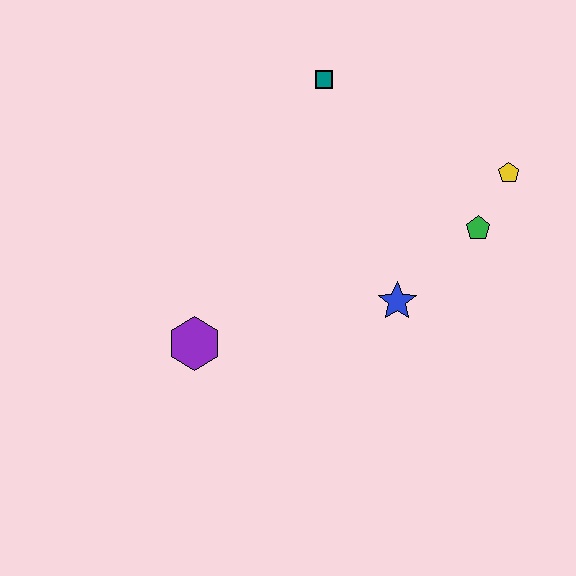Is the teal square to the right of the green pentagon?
No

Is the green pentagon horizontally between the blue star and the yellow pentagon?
Yes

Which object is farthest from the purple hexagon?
The yellow pentagon is farthest from the purple hexagon.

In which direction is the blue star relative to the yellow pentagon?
The blue star is below the yellow pentagon.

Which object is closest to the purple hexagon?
The blue star is closest to the purple hexagon.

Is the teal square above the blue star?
Yes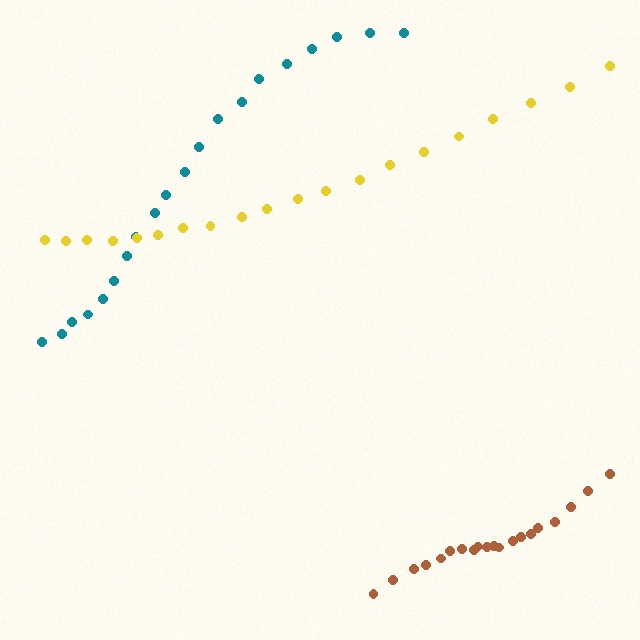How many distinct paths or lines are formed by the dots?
There are 3 distinct paths.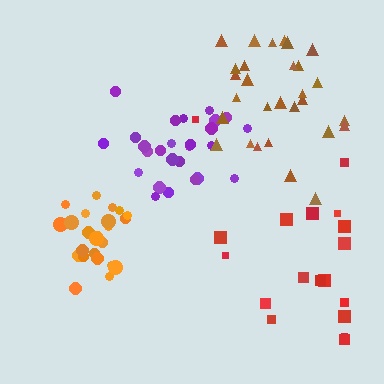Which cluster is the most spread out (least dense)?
Red.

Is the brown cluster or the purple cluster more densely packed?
Purple.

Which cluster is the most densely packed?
Orange.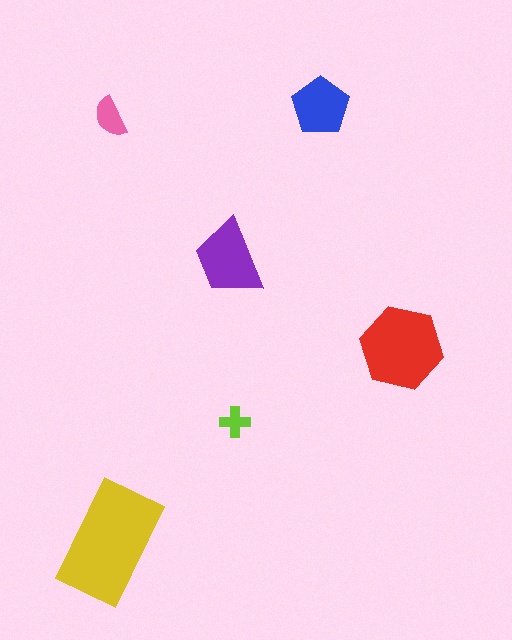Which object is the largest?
The yellow rectangle.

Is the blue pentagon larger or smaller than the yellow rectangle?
Smaller.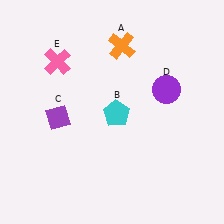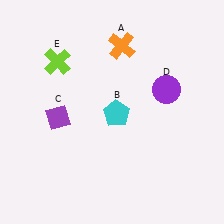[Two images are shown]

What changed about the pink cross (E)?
In Image 1, E is pink. In Image 2, it changed to lime.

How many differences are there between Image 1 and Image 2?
There is 1 difference between the two images.